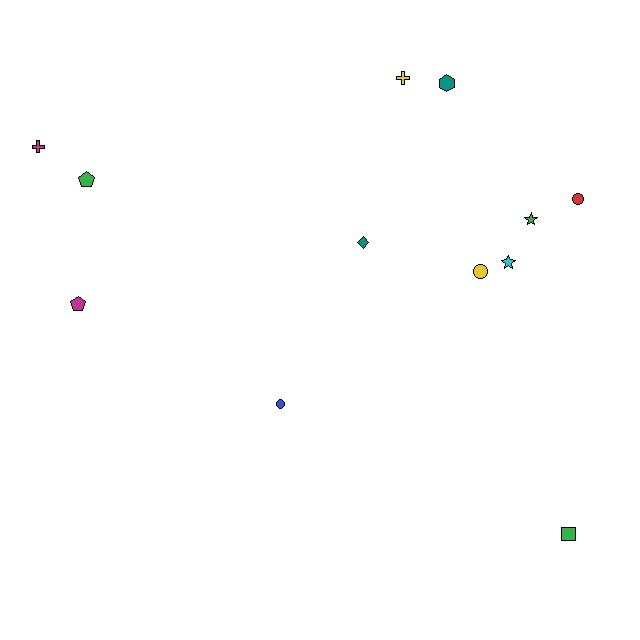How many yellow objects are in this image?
There are 2 yellow objects.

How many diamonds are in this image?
There is 1 diamond.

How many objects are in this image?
There are 12 objects.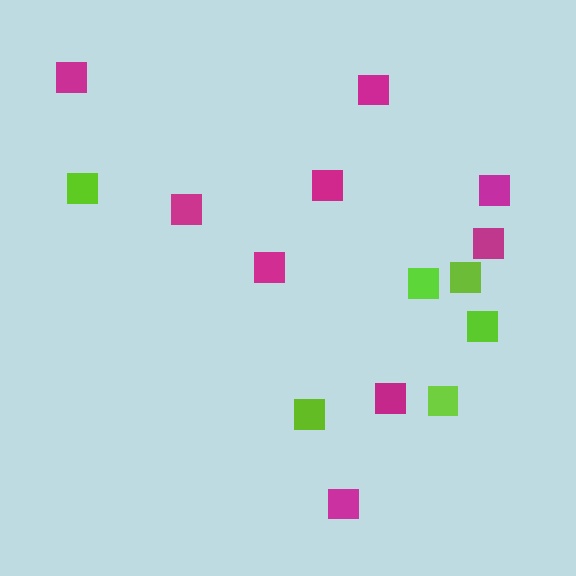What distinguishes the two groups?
There are 2 groups: one group of magenta squares (9) and one group of lime squares (6).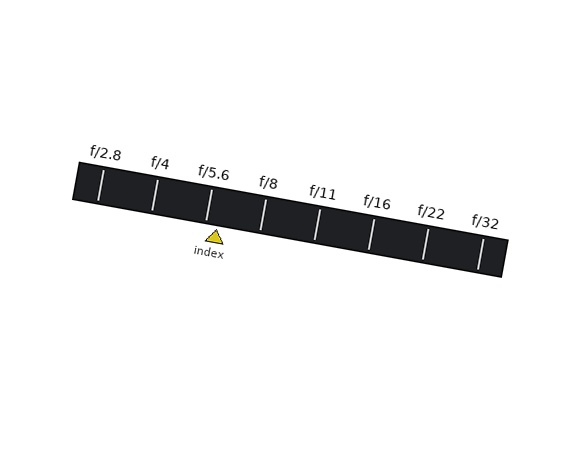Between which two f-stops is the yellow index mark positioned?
The index mark is between f/5.6 and f/8.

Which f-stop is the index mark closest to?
The index mark is closest to f/5.6.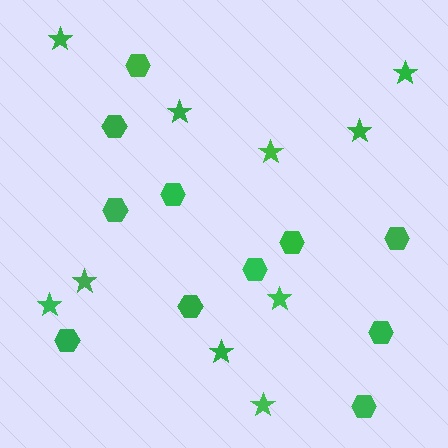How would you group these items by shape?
There are 2 groups: one group of stars (10) and one group of hexagons (11).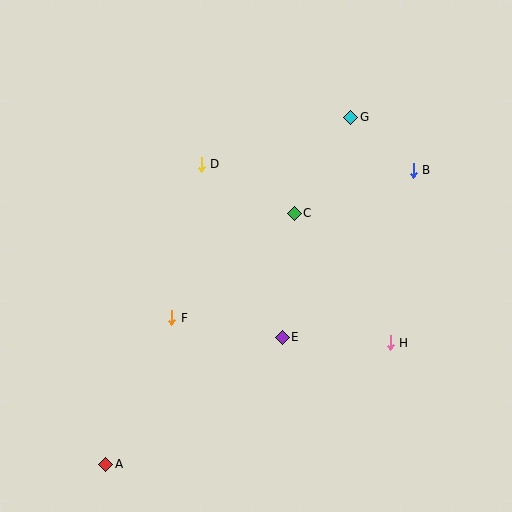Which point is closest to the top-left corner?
Point D is closest to the top-left corner.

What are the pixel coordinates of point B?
Point B is at (413, 170).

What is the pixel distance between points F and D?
The distance between F and D is 156 pixels.